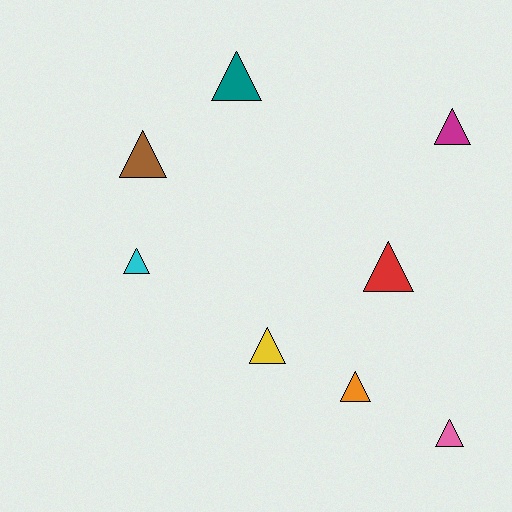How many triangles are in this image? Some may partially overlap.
There are 8 triangles.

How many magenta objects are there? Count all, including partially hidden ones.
There is 1 magenta object.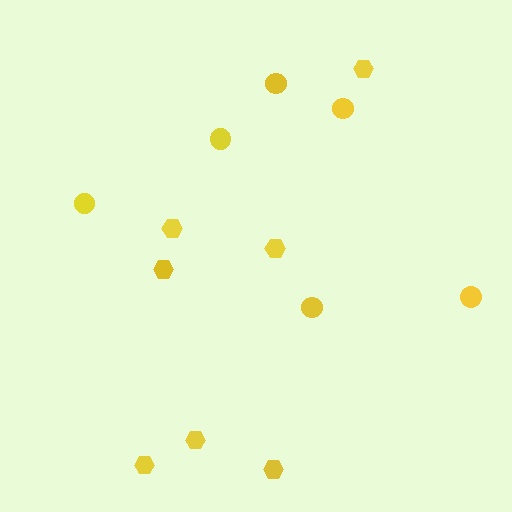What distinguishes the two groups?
There are 2 groups: one group of circles (6) and one group of hexagons (7).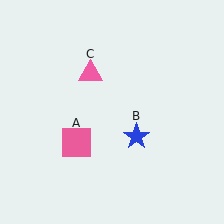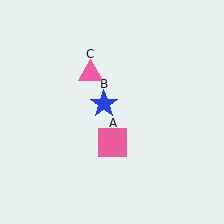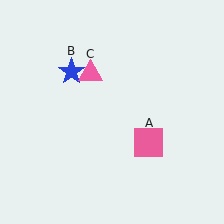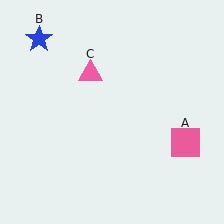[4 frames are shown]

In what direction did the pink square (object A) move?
The pink square (object A) moved right.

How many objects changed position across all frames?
2 objects changed position: pink square (object A), blue star (object B).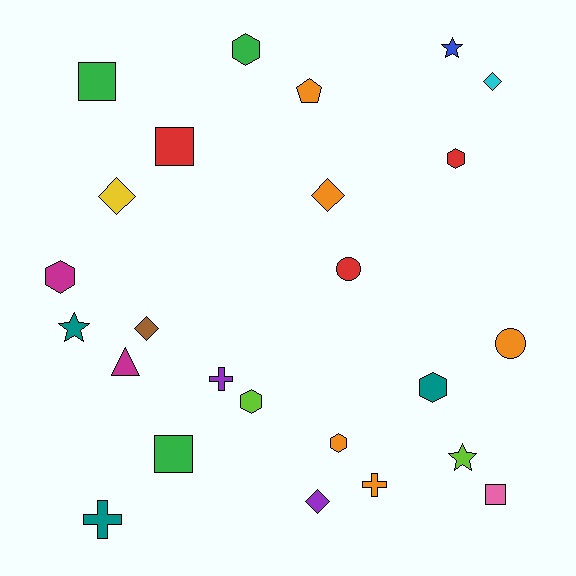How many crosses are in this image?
There are 3 crosses.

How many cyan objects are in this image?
There is 1 cyan object.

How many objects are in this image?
There are 25 objects.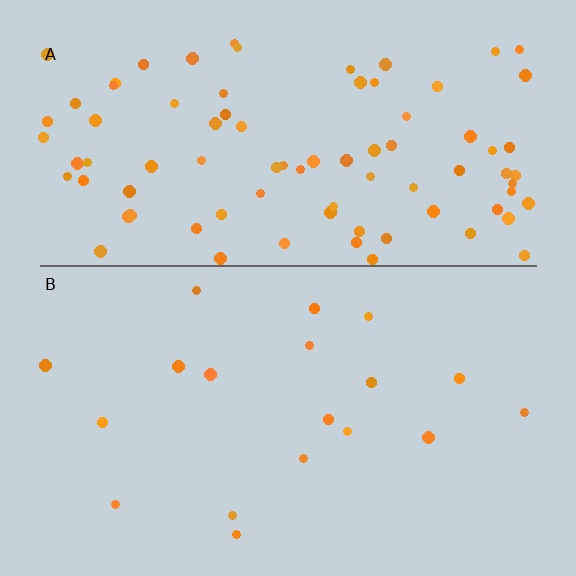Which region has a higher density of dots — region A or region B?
A (the top).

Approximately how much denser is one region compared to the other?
Approximately 4.6× — region A over region B.